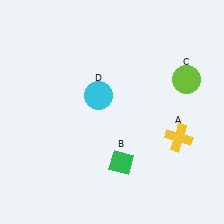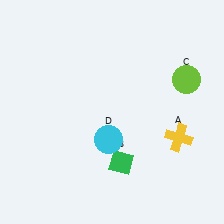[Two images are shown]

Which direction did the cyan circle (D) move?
The cyan circle (D) moved down.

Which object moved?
The cyan circle (D) moved down.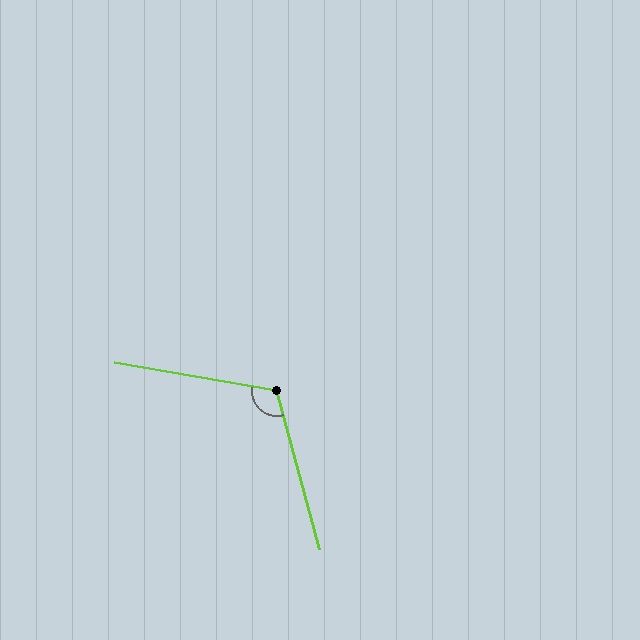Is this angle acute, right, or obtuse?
It is obtuse.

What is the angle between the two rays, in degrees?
Approximately 115 degrees.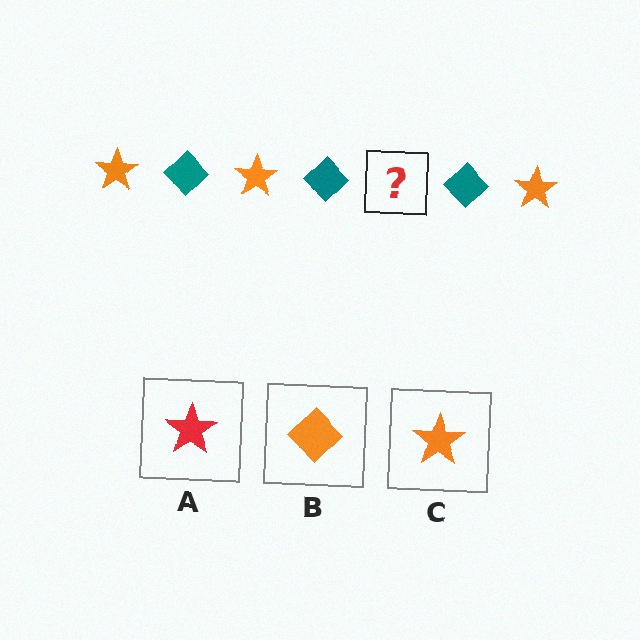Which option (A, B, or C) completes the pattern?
C.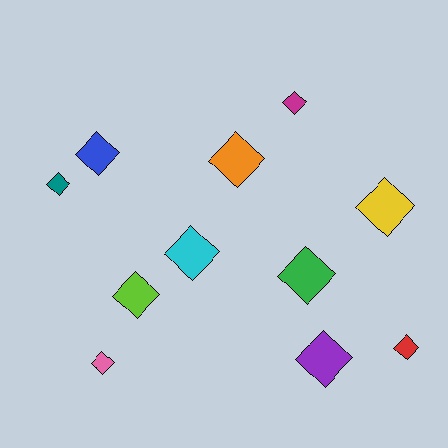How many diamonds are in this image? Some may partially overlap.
There are 11 diamonds.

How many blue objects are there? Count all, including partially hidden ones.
There is 1 blue object.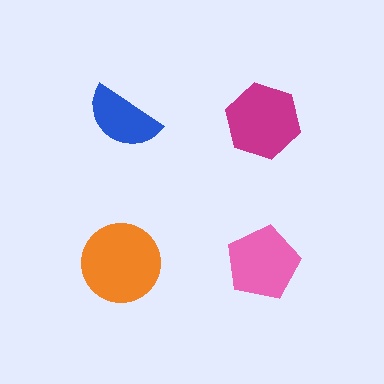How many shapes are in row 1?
2 shapes.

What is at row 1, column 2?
A magenta hexagon.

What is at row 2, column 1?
An orange circle.